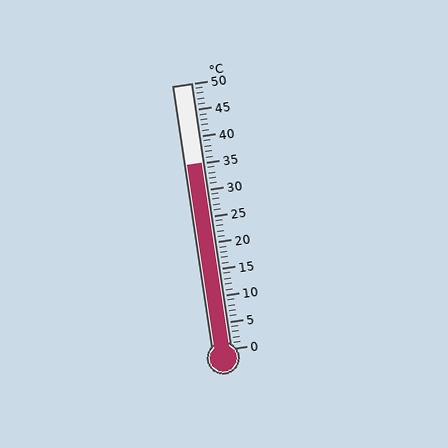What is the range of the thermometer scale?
The thermometer scale ranges from 0°C to 50°C.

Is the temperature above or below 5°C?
The temperature is above 5°C.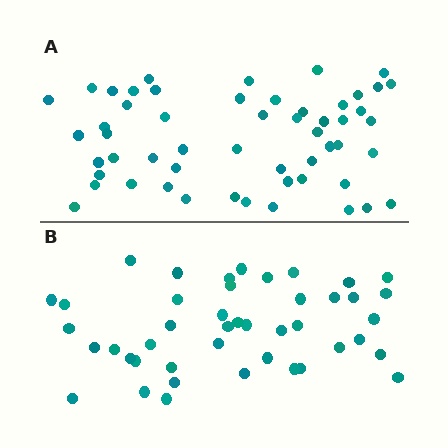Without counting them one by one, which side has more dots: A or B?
Region A (the top region) has more dots.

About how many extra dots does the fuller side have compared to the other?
Region A has roughly 10 or so more dots than region B.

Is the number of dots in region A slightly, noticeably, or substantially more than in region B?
Region A has only slightly more — the two regions are fairly close. The ratio is roughly 1.2 to 1.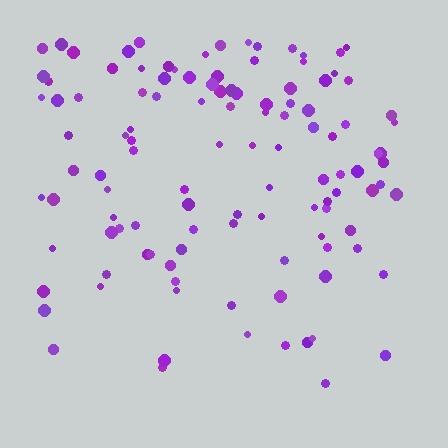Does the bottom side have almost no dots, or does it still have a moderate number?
Still a moderate number, just noticeably fewer than the top.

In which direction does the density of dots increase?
From bottom to top, with the top side densest.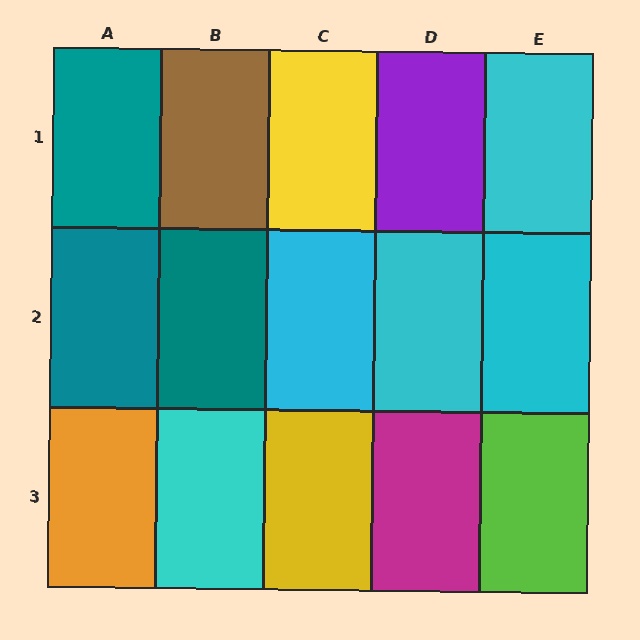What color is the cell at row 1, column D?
Purple.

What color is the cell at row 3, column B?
Cyan.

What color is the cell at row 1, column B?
Brown.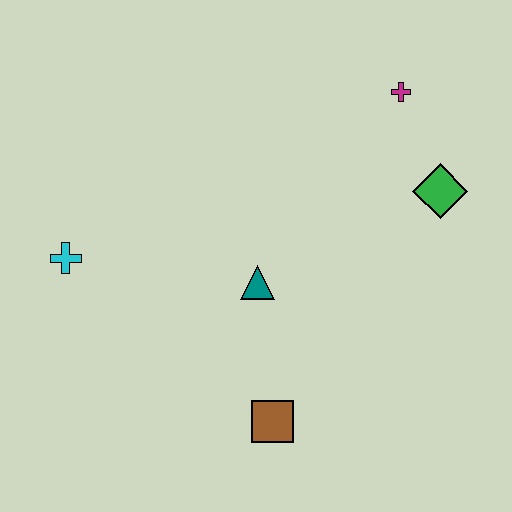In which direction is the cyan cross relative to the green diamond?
The cyan cross is to the left of the green diamond.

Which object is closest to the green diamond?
The magenta cross is closest to the green diamond.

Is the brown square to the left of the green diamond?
Yes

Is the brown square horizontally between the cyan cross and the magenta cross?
Yes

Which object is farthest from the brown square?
The magenta cross is farthest from the brown square.